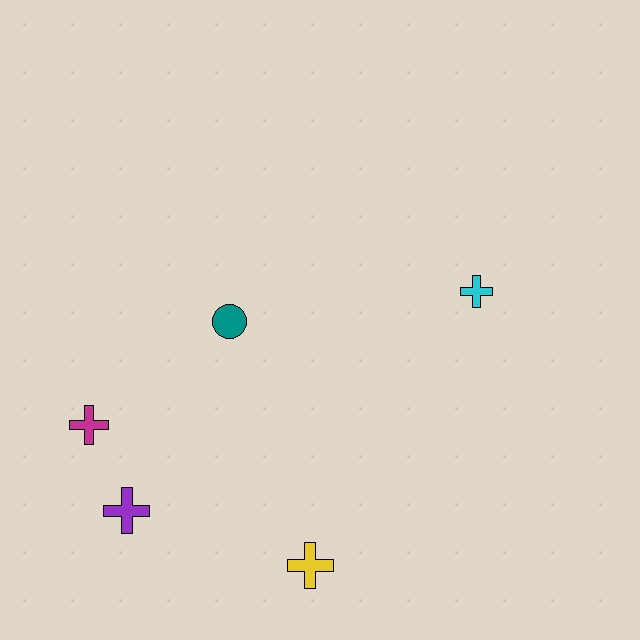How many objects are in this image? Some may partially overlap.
There are 5 objects.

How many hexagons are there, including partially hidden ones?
There are no hexagons.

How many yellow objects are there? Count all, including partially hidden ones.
There is 1 yellow object.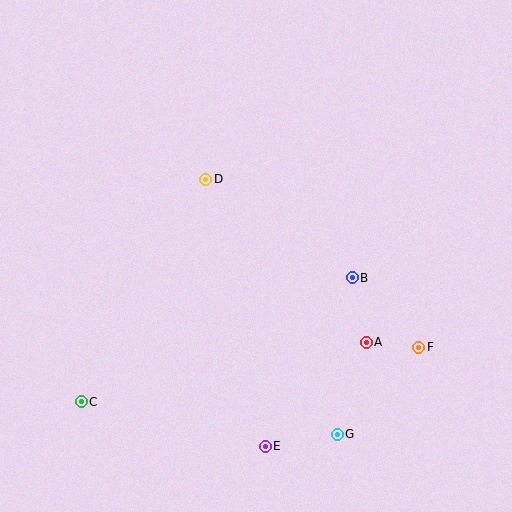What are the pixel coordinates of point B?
Point B is at (352, 277).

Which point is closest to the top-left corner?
Point D is closest to the top-left corner.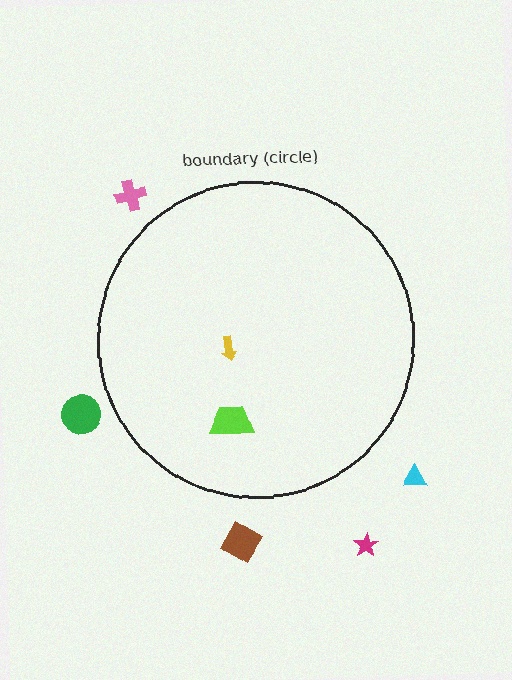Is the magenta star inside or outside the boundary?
Outside.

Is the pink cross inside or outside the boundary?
Outside.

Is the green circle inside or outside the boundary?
Outside.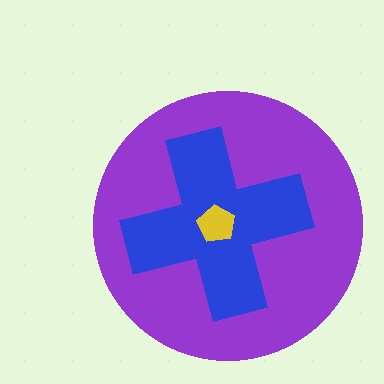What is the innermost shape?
The yellow pentagon.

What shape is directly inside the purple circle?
The blue cross.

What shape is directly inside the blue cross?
The yellow pentagon.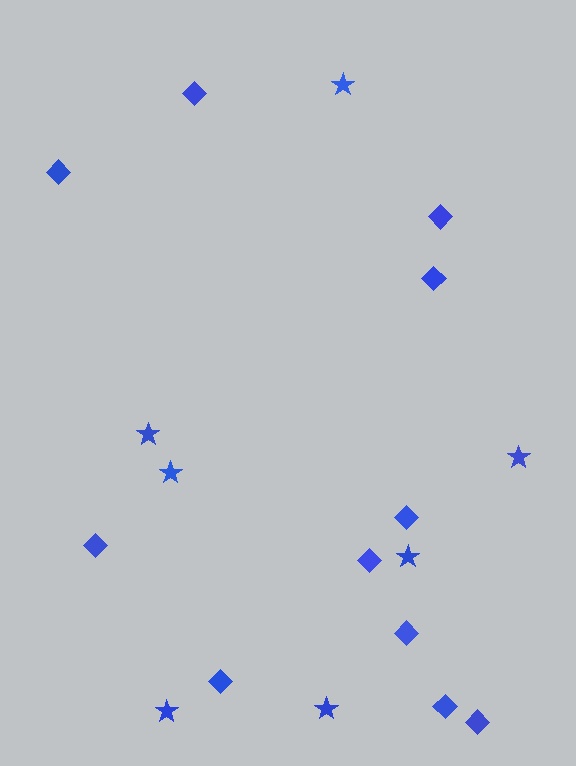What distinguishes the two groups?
There are 2 groups: one group of stars (7) and one group of diamonds (11).